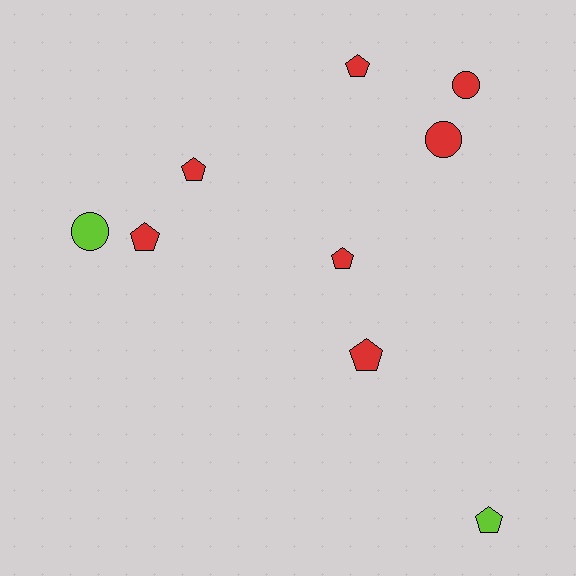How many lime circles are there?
There is 1 lime circle.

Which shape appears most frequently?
Pentagon, with 6 objects.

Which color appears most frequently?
Red, with 7 objects.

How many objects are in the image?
There are 9 objects.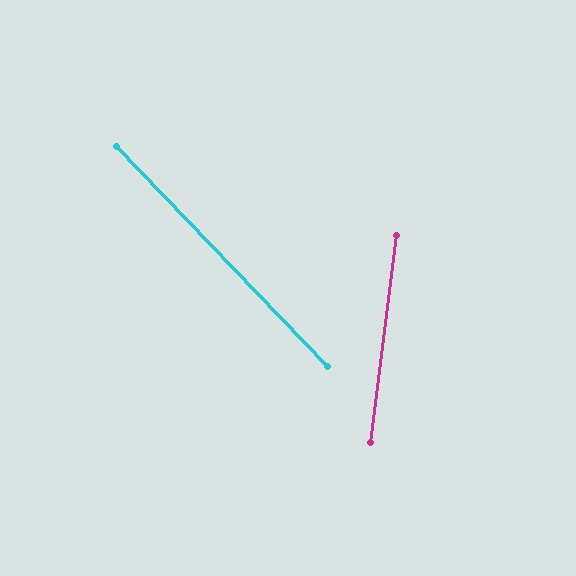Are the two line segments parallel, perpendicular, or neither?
Neither parallel nor perpendicular — they differ by about 51°.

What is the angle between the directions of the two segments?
Approximately 51 degrees.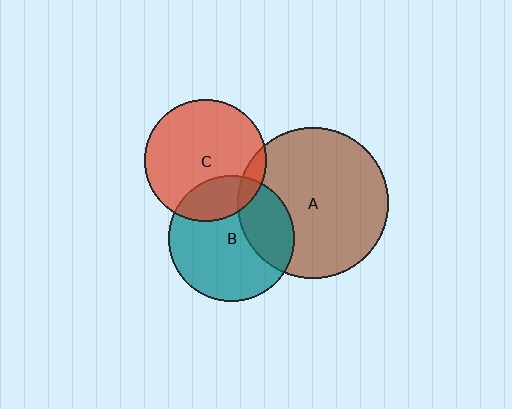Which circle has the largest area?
Circle A (brown).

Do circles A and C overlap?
Yes.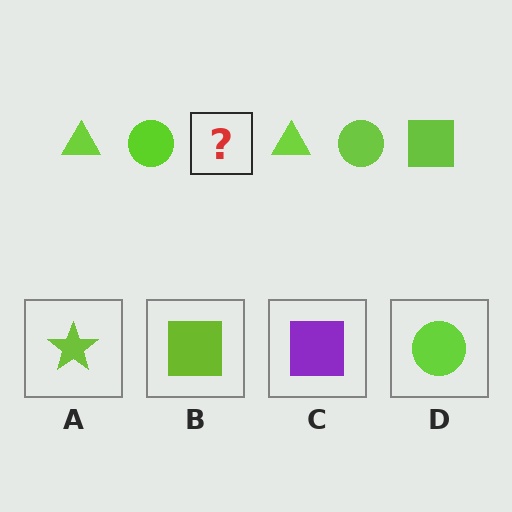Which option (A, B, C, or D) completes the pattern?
B.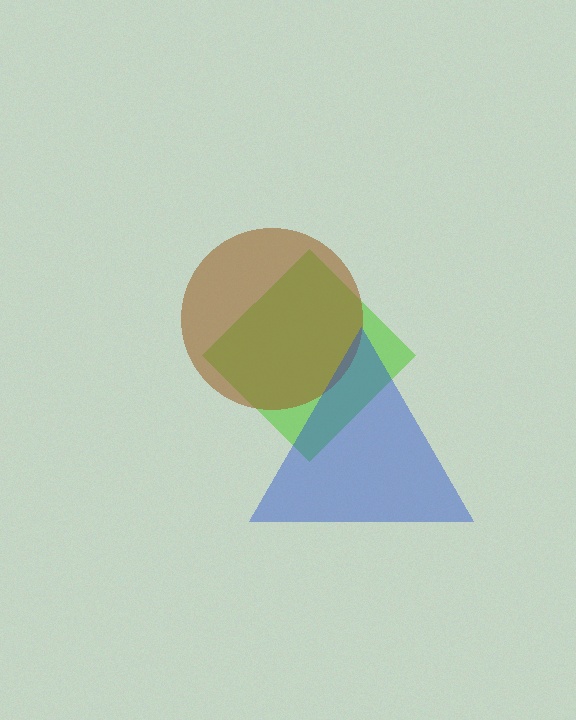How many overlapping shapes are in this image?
There are 3 overlapping shapes in the image.